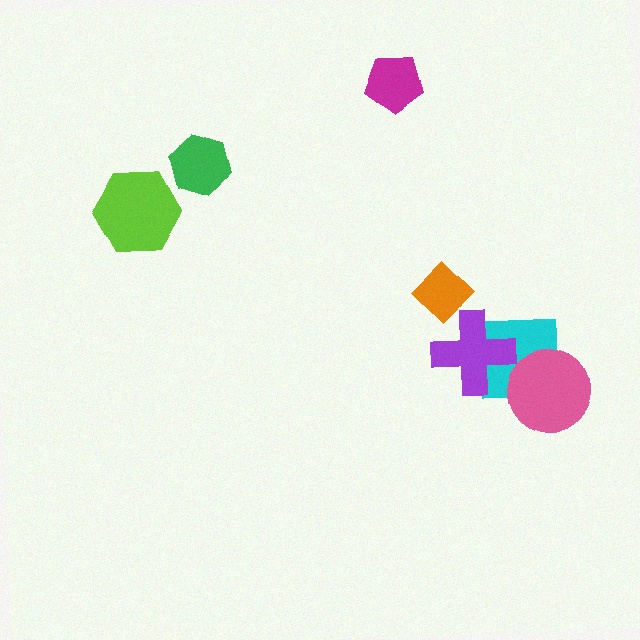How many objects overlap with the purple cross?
1 object overlaps with the purple cross.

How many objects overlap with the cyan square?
2 objects overlap with the cyan square.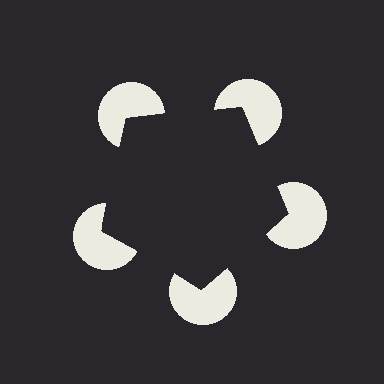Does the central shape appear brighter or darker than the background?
It typically appears slightly darker than the background, even though no actual brightness change is drawn.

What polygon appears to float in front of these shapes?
An illusory pentagon — its edges are inferred from the aligned wedge cuts in the pac-man discs, not physically drawn.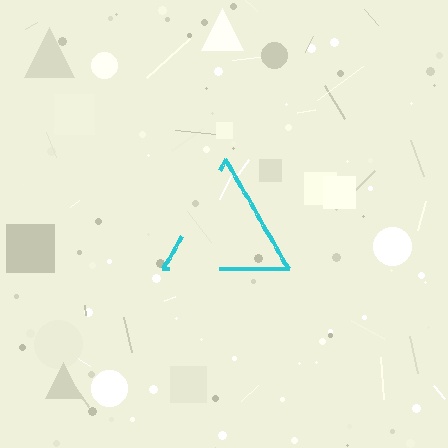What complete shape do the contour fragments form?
The contour fragments form a triangle.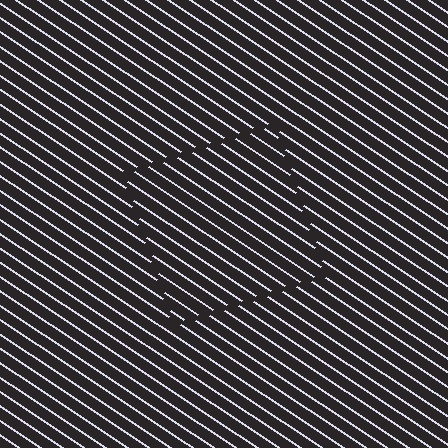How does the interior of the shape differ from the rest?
The interior of the shape contains the same grating, shifted by half a period — the contour is defined by the phase discontinuity where line-ends from the inner and outer gratings abut.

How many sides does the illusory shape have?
4 sides — the line-ends trace a square.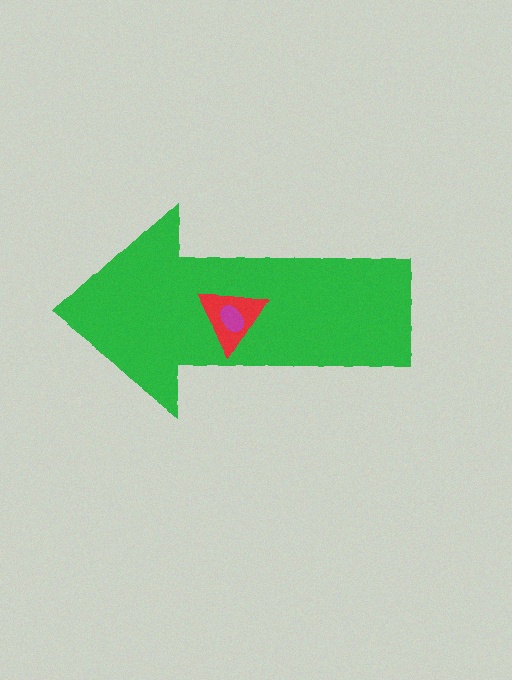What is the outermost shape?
The green arrow.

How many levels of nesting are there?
3.